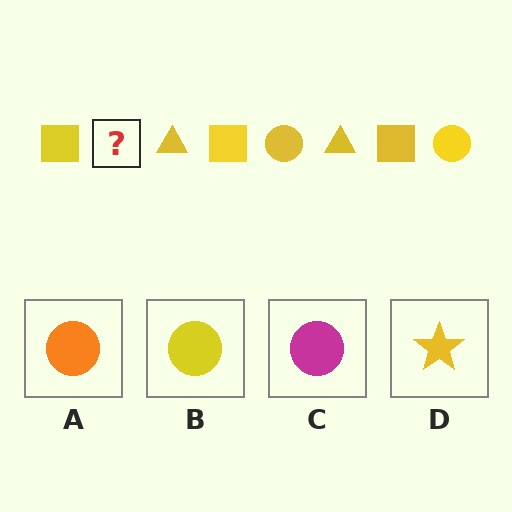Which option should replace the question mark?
Option B.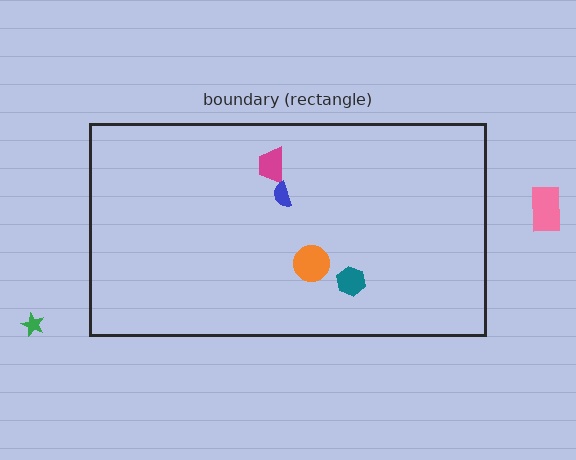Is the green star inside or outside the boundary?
Outside.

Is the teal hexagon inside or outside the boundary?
Inside.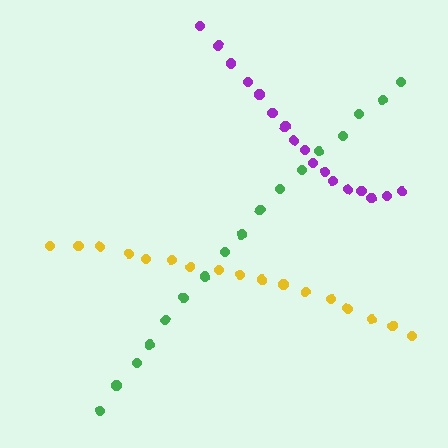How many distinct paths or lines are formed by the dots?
There are 3 distinct paths.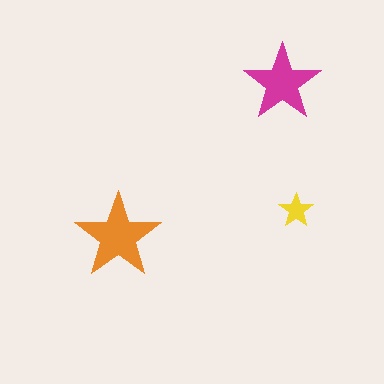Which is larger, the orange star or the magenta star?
The orange one.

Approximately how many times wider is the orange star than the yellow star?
About 2.5 times wider.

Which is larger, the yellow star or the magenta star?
The magenta one.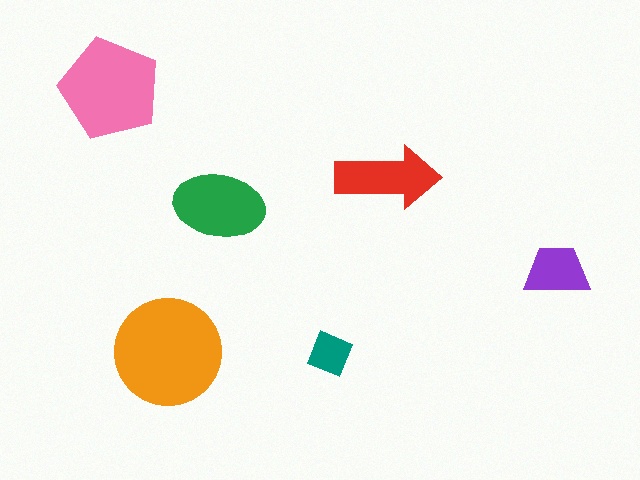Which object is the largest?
The orange circle.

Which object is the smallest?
The teal diamond.